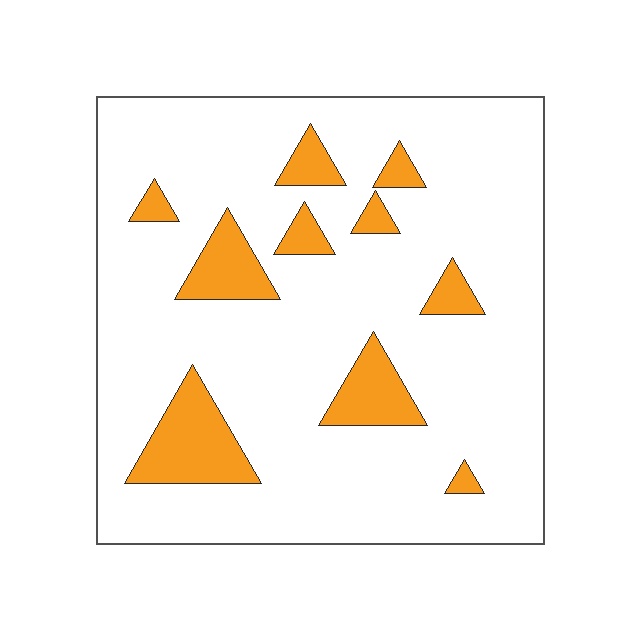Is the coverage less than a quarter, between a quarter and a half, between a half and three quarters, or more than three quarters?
Less than a quarter.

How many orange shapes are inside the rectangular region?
10.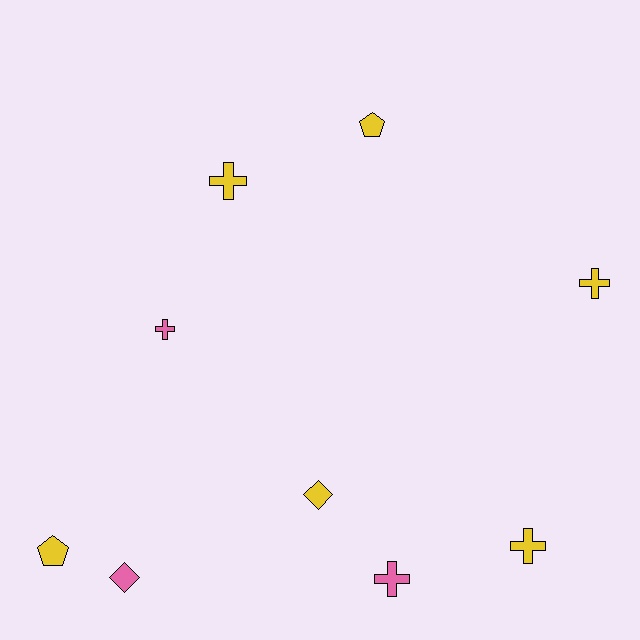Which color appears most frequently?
Yellow, with 6 objects.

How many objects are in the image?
There are 9 objects.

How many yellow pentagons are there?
There are 2 yellow pentagons.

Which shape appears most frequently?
Cross, with 5 objects.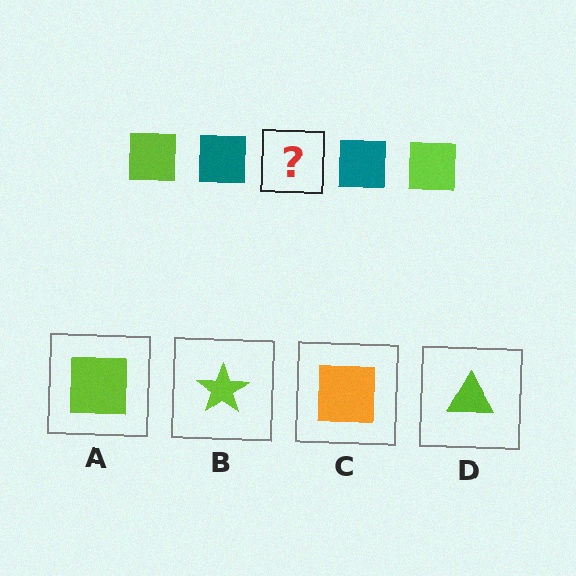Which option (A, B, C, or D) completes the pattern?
A.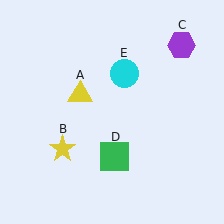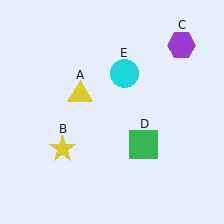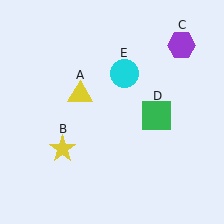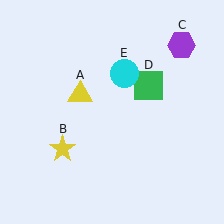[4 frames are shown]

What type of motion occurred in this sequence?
The green square (object D) rotated counterclockwise around the center of the scene.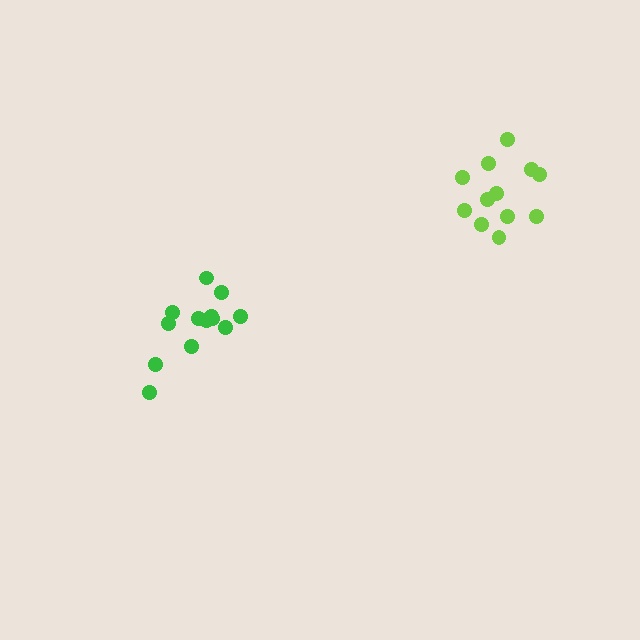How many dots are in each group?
Group 1: 12 dots, Group 2: 13 dots (25 total).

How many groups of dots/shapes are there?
There are 2 groups.